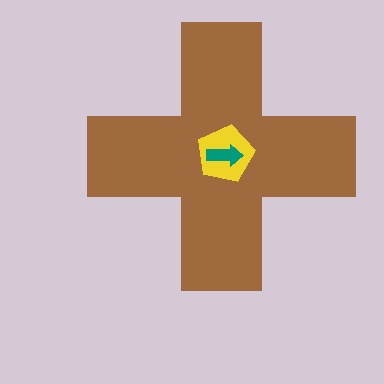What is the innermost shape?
The teal arrow.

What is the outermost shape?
The brown cross.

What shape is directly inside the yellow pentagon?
The teal arrow.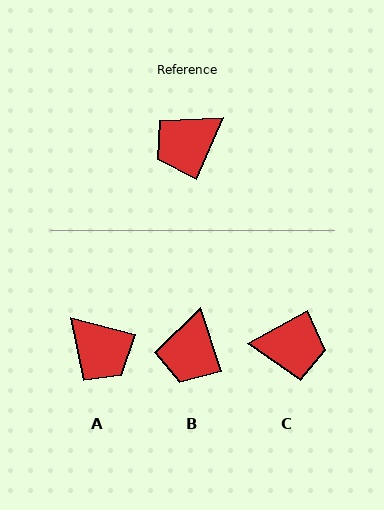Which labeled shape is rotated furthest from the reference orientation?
C, about 143 degrees away.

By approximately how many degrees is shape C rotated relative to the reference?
Approximately 143 degrees counter-clockwise.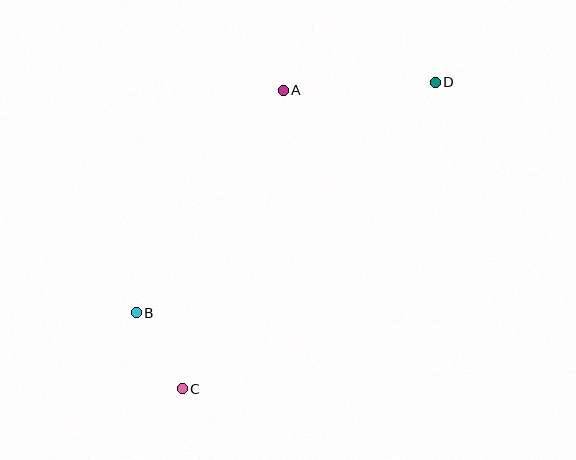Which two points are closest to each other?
Points B and C are closest to each other.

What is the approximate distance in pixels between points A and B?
The distance between A and B is approximately 267 pixels.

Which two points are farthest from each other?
Points C and D are farthest from each other.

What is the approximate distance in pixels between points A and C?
The distance between A and C is approximately 315 pixels.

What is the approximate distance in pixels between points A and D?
The distance between A and D is approximately 152 pixels.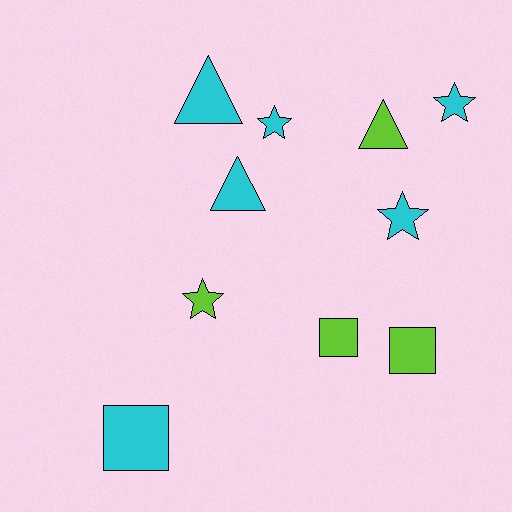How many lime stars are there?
There is 1 lime star.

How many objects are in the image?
There are 10 objects.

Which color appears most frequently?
Cyan, with 6 objects.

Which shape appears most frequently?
Star, with 4 objects.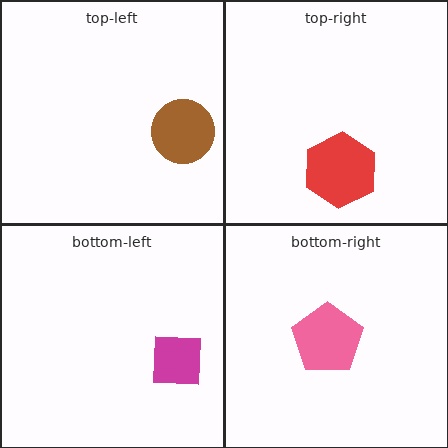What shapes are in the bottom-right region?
The pink pentagon.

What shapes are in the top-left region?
The brown circle.